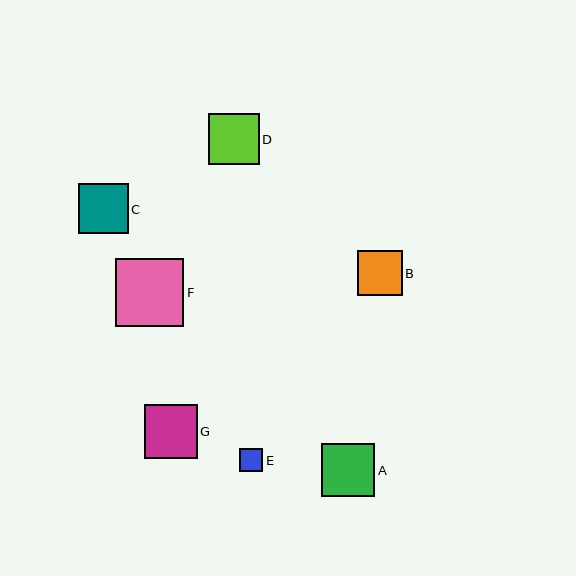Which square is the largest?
Square F is the largest with a size of approximately 68 pixels.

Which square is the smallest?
Square E is the smallest with a size of approximately 23 pixels.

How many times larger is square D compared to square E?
Square D is approximately 2.2 times the size of square E.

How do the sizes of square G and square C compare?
Square G and square C are approximately the same size.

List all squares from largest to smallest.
From largest to smallest: F, G, A, D, C, B, E.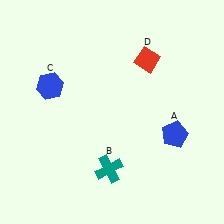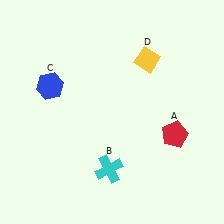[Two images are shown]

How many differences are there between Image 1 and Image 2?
There are 3 differences between the two images.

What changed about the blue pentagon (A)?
In Image 1, A is blue. In Image 2, it changed to red.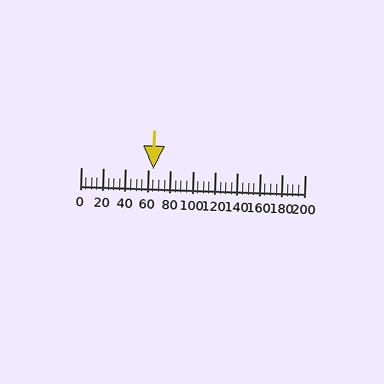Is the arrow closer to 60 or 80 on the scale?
The arrow is closer to 60.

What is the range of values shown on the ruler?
The ruler shows values from 0 to 200.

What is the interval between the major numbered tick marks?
The major tick marks are spaced 20 units apart.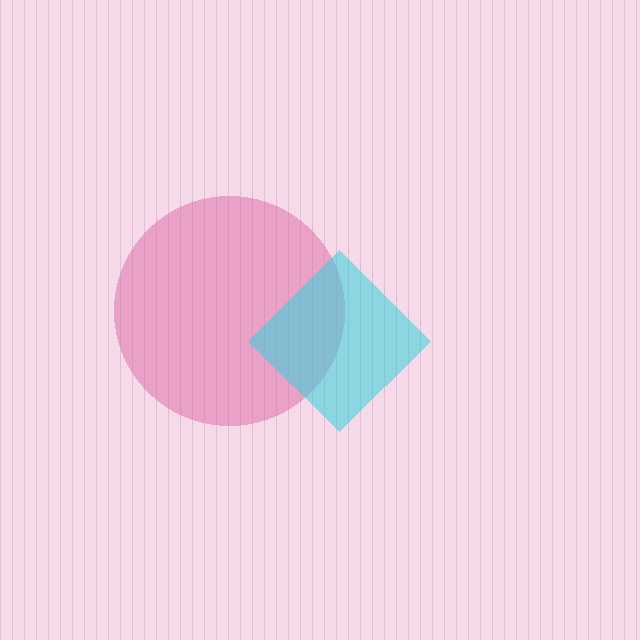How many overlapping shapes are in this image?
There are 2 overlapping shapes in the image.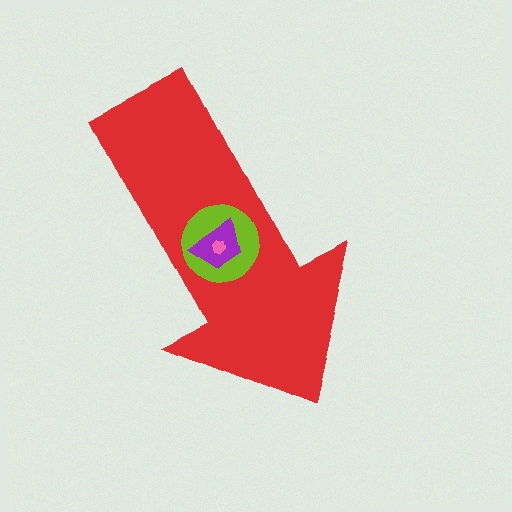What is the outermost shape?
The red arrow.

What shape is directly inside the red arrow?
The lime circle.